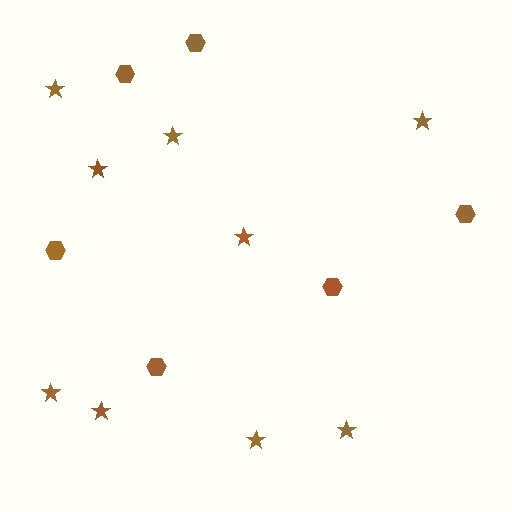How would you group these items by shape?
There are 2 groups: one group of hexagons (6) and one group of stars (9).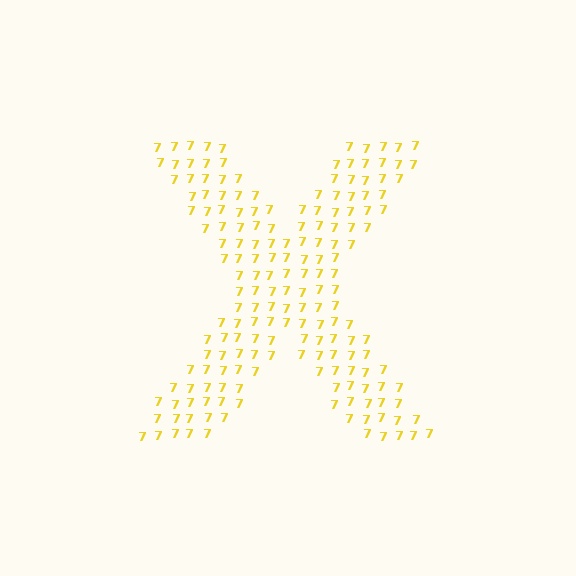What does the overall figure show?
The overall figure shows the letter X.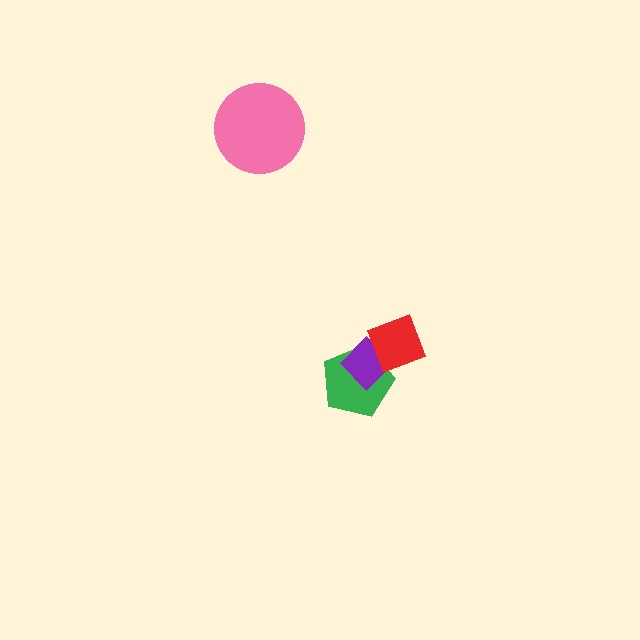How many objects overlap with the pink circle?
0 objects overlap with the pink circle.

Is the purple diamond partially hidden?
Yes, it is partially covered by another shape.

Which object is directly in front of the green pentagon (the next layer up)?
The purple diamond is directly in front of the green pentagon.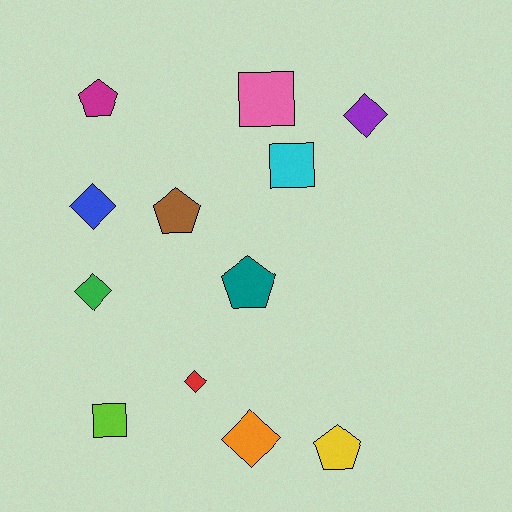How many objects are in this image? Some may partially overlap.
There are 12 objects.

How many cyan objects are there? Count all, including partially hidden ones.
There is 1 cyan object.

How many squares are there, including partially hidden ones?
There are 3 squares.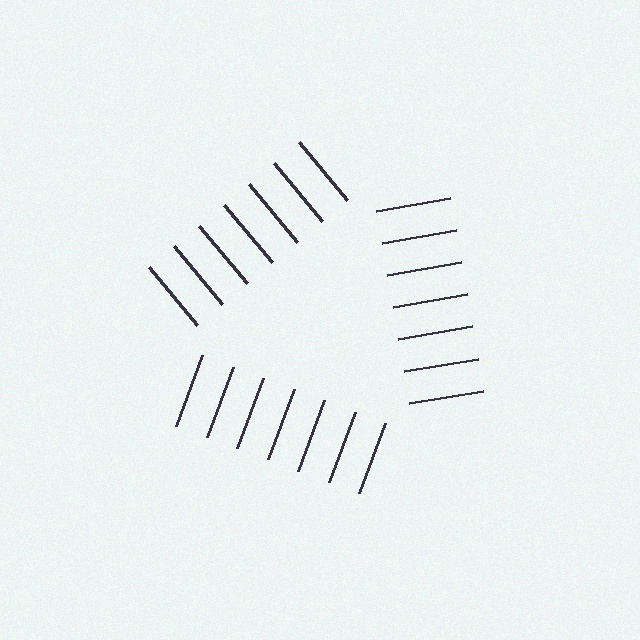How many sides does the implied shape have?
3 sides — the line-ends trace a triangle.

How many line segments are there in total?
21 — 7 along each of the 3 edges.